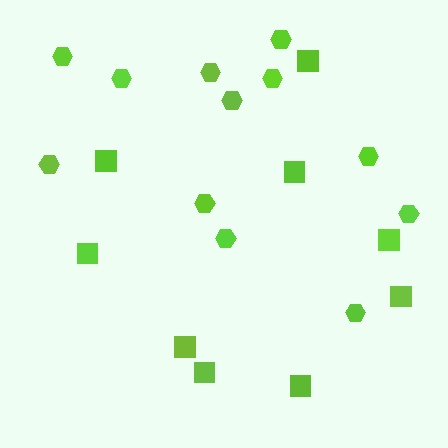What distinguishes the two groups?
There are 2 groups: one group of squares (9) and one group of hexagons (12).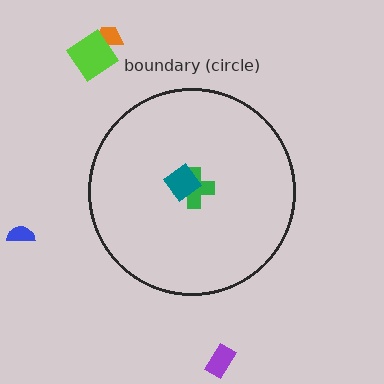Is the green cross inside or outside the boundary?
Inside.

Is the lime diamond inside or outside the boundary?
Outside.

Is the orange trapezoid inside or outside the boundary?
Outside.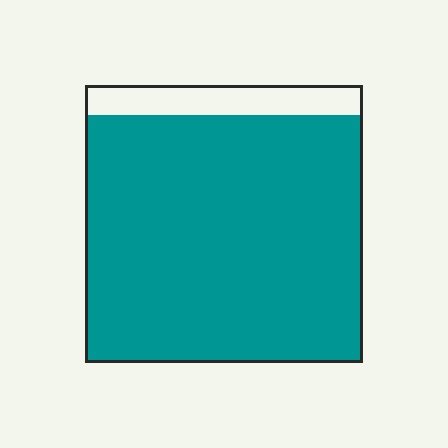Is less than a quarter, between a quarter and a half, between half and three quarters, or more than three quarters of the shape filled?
More than three quarters.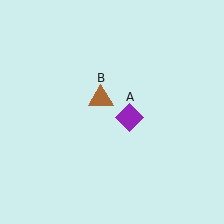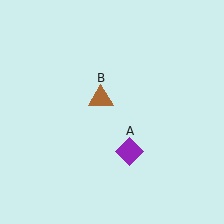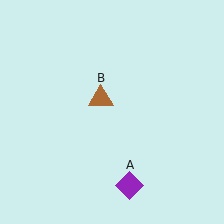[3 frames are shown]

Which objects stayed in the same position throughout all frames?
Brown triangle (object B) remained stationary.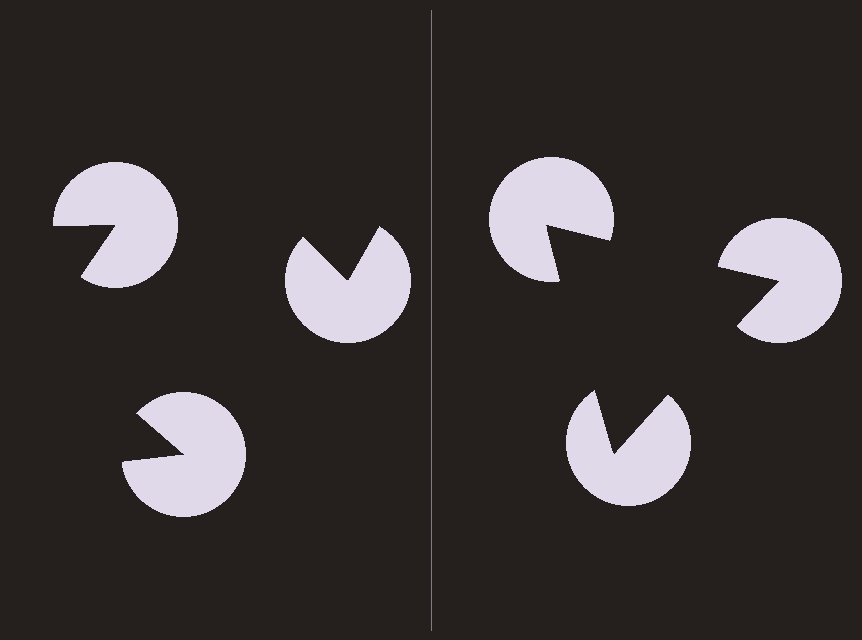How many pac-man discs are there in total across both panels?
6 — 3 on each side.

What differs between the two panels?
The pac-man discs are positioned identically on both sides; only the wedge orientations differ. On the right they align to a triangle; on the left they are misaligned.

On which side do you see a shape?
An illusory triangle appears on the right side. On the left side the wedge cuts are rotated, so no coherent shape forms.